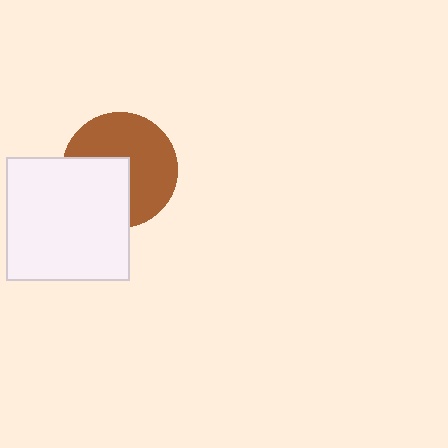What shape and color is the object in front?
The object in front is a white square.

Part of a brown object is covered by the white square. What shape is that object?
It is a circle.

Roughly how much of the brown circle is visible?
About half of it is visible (roughly 62%).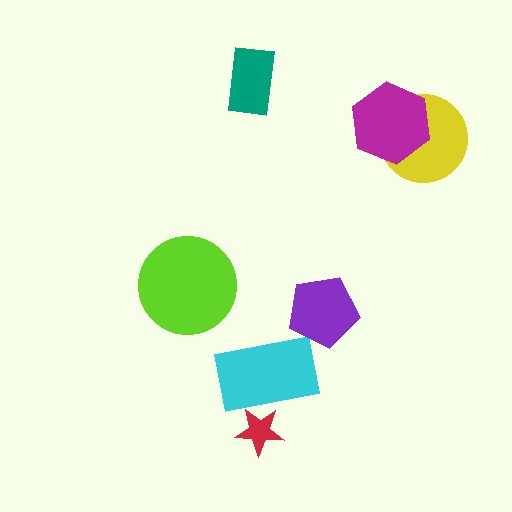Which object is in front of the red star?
The cyan rectangle is in front of the red star.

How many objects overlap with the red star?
1 object overlaps with the red star.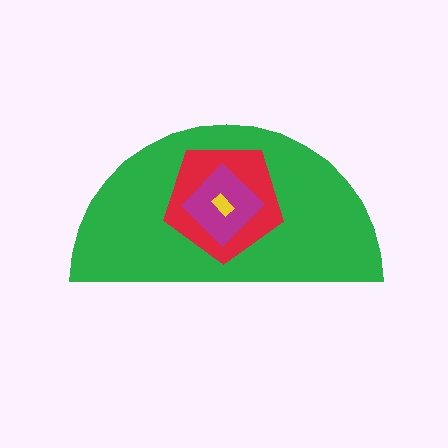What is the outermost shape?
The green semicircle.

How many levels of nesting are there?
4.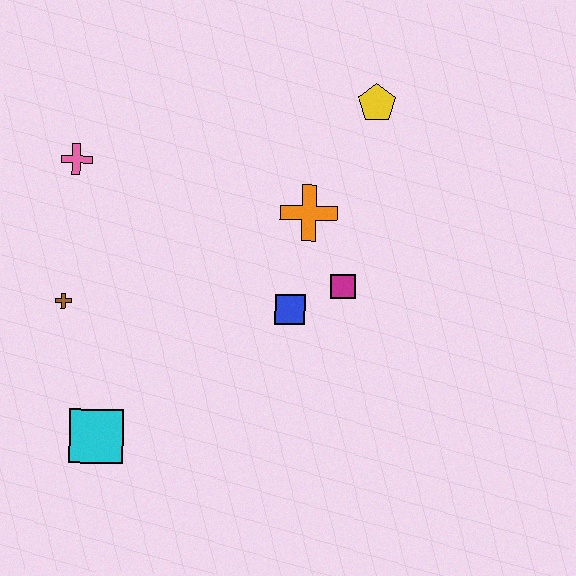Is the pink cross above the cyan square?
Yes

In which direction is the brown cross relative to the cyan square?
The brown cross is above the cyan square.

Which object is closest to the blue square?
The magenta square is closest to the blue square.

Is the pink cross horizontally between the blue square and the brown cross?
Yes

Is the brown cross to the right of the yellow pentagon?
No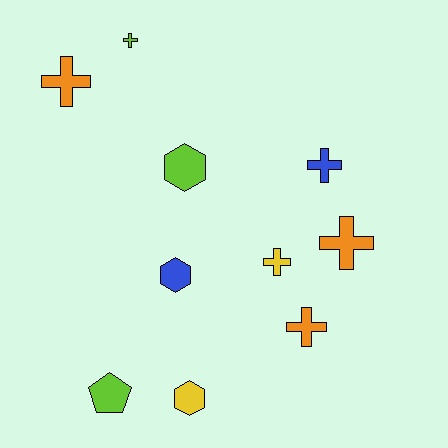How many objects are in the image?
There are 10 objects.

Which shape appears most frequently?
Cross, with 6 objects.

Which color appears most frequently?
Orange, with 3 objects.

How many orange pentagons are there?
There are no orange pentagons.